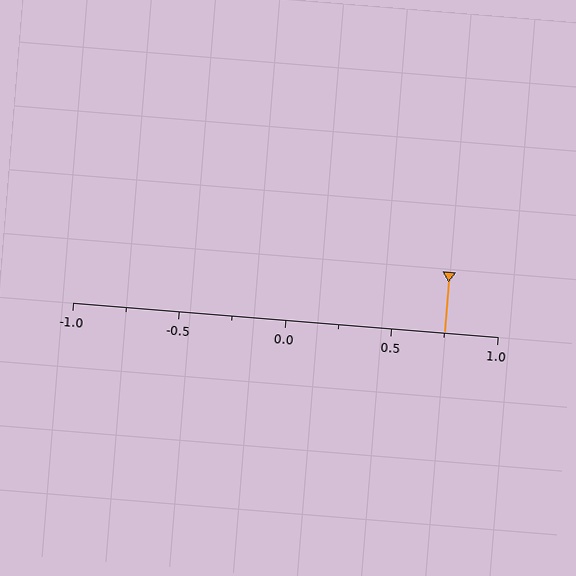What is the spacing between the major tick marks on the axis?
The major ticks are spaced 0.5 apart.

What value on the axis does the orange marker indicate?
The marker indicates approximately 0.75.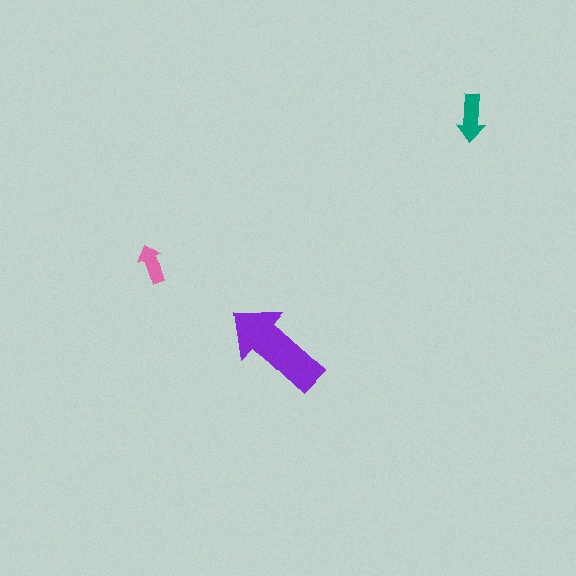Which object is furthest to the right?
The teal arrow is rightmost.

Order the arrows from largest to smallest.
the purple one, the teal one, the pink one.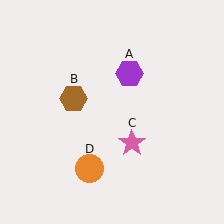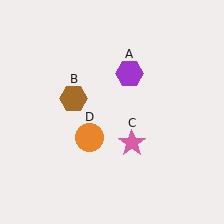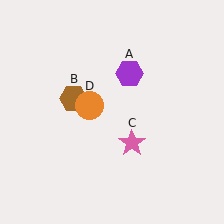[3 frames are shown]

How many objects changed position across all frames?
1 object changed position: orange circle (object D).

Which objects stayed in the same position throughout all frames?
Purple hexagon (object A) and brown hexagon (object B) and pink star (object C) remained stationary.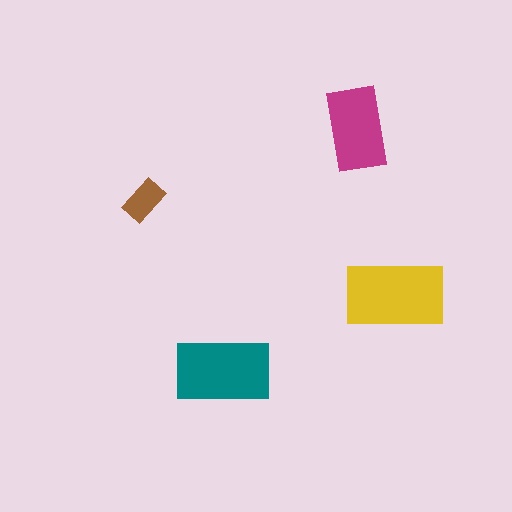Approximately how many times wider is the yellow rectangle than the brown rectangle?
About 2.5 times wider.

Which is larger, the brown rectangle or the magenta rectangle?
The magenta one.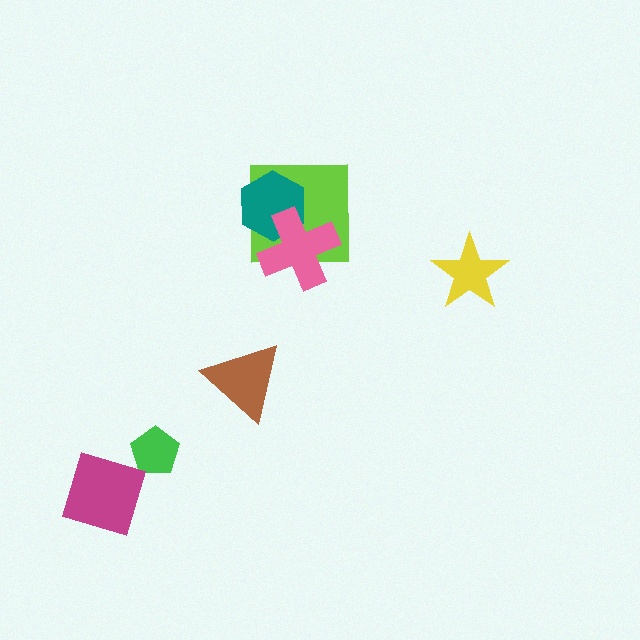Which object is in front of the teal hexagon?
The pink cross is in front of the teal hexagon.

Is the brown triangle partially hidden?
No, no other shape covers it.